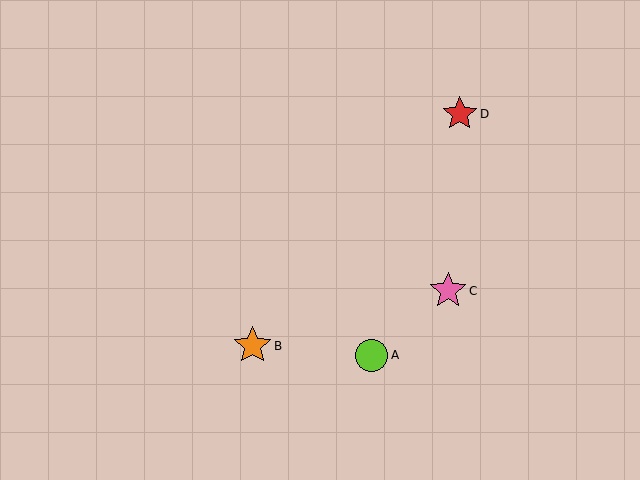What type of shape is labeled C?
Shape C is a pink star.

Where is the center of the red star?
The center of the red star is at (460, 114).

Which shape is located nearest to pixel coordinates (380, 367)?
The lime circle (labeled A) at (372, 355) is nearest to that location.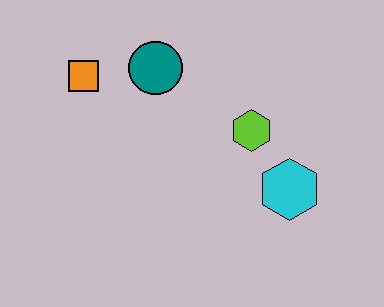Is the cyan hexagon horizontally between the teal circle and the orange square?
No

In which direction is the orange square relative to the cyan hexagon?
The orange square is to the left of the cyan hexagon.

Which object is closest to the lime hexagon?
The cyan hexagon is closest to the lime hexagon.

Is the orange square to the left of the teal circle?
Yes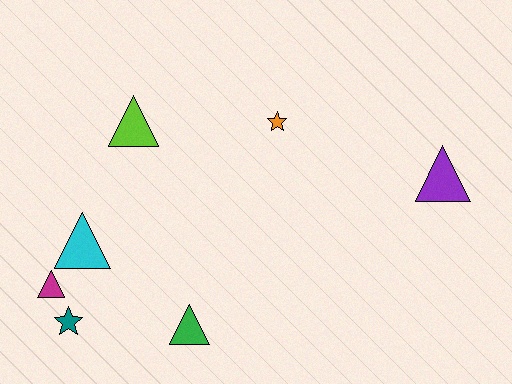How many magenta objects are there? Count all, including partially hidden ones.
There is 1 magenta object.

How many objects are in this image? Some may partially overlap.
There are 7 objects.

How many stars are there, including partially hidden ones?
There are 2 stars.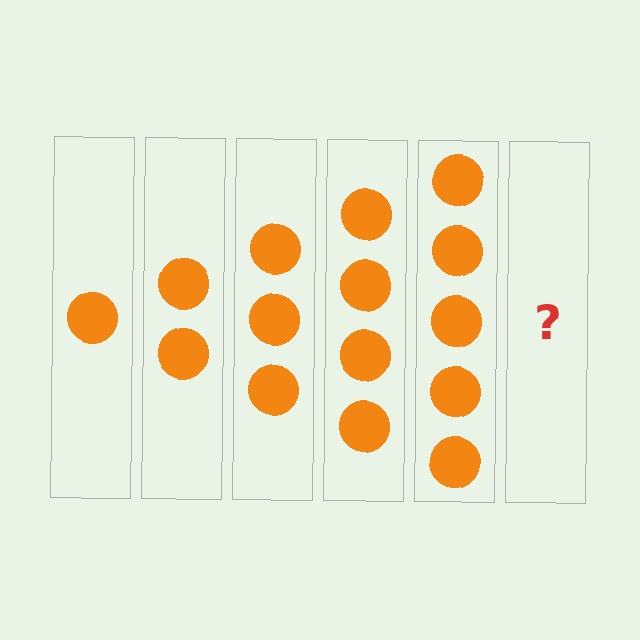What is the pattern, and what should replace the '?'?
The pattern is that each step adds one more circle. The '?' should be 6 circles.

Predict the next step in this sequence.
The next step is 6 circles.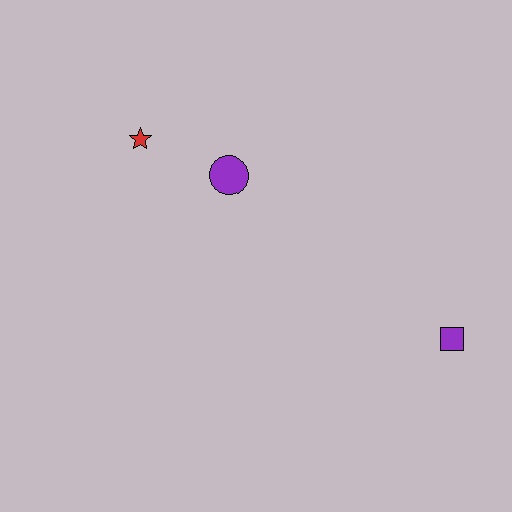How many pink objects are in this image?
There are no pink objects.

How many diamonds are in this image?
There are no diamonds.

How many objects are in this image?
There are 3 objects.